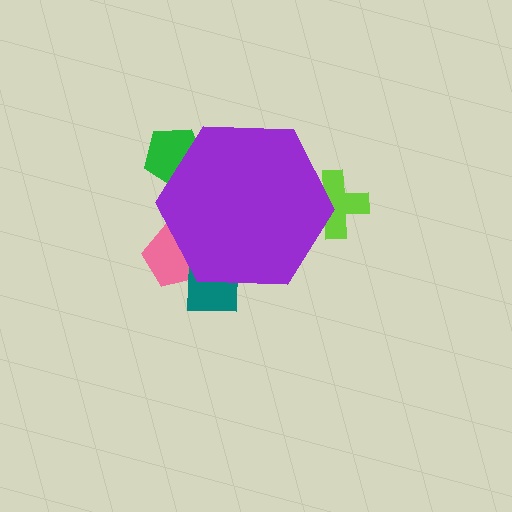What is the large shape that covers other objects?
A purple hexagon.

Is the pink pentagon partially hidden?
Yes, the pink pentagon is partially hidden behind the purple hexagon.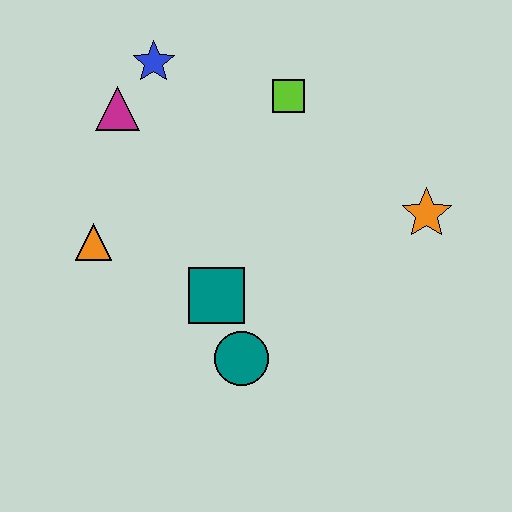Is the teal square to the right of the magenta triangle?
Yes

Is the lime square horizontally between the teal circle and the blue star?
No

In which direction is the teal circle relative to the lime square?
The teal circle is below the lime square.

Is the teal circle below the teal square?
Yes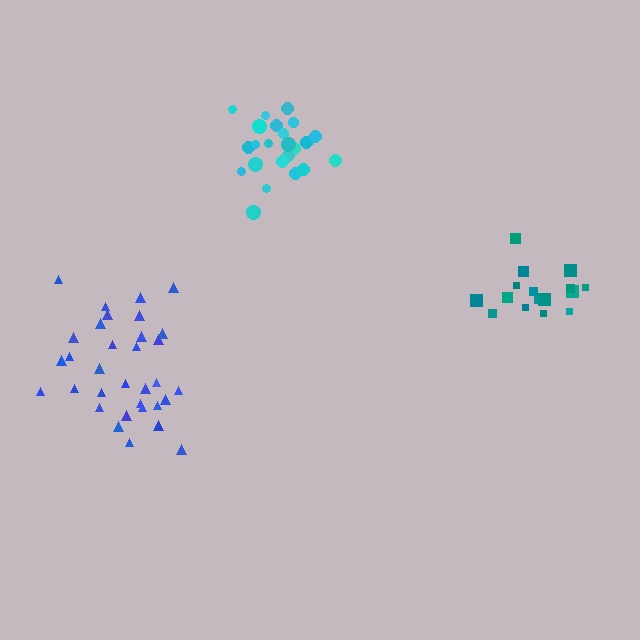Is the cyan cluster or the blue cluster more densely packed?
Cyan.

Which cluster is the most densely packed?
Cyan.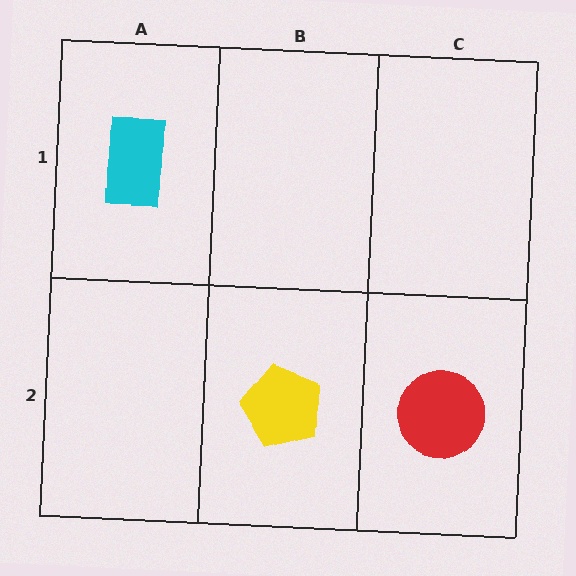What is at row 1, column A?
A cyan rectangle.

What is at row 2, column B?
A yellow pentagon.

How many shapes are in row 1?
1 shape.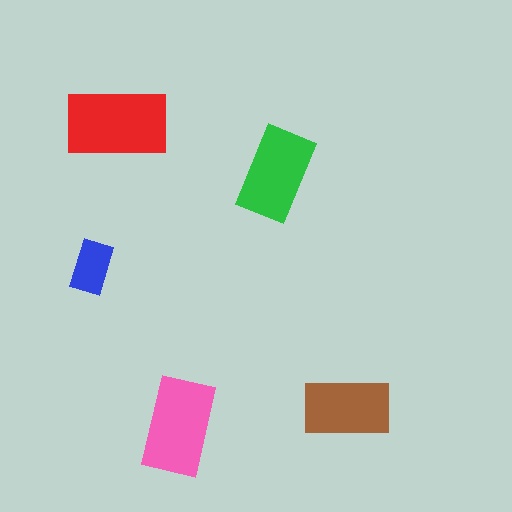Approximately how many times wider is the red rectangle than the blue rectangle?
About 2 times wider.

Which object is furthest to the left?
The blue rectangle is leftmost.